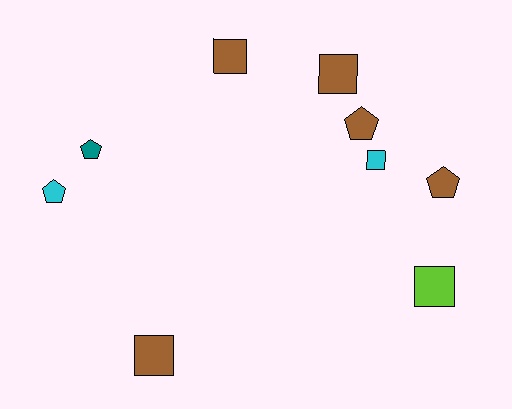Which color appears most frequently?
Brown, with 5 objects.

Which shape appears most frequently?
Square, with 5 objects.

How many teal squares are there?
There are no teal squares.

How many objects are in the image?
There are 9 objects.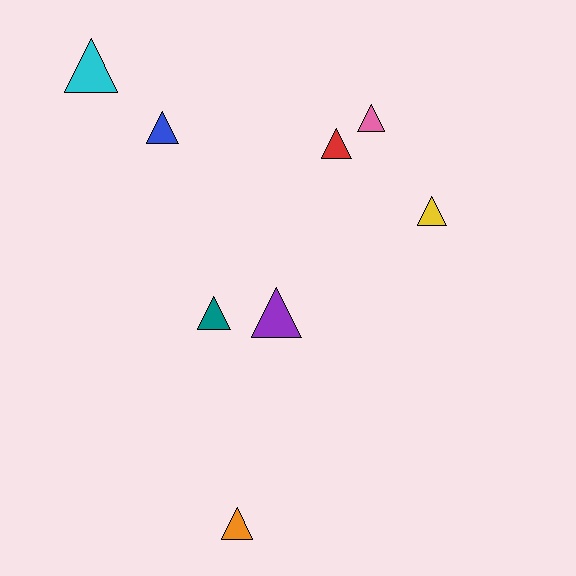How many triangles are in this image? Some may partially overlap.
There are 8 triangles.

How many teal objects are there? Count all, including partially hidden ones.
There is 1 teal object.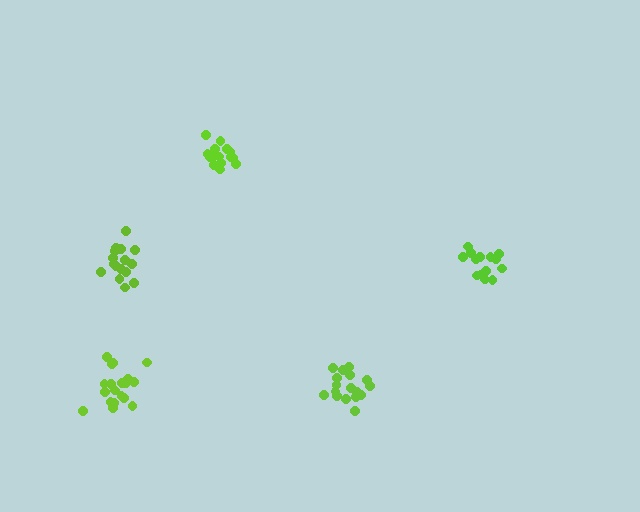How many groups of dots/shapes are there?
There are 5 groups.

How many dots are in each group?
Group 1: 14 dots, Group 2: 15 dots, Group 3: 17 dots, Group 4: 20 dots, Group 5: 16 dots (82 total).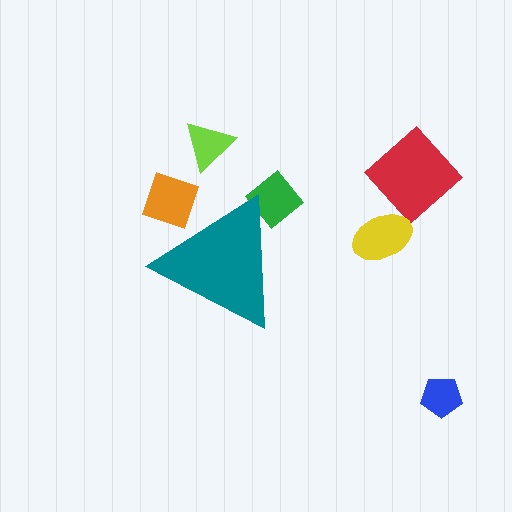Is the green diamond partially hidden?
Yes, the green diamond is partially hidden behind the teal triangle.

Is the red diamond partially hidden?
No, the red diamond is fully visible.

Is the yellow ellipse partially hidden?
No, the yellow ellipse is fully visible.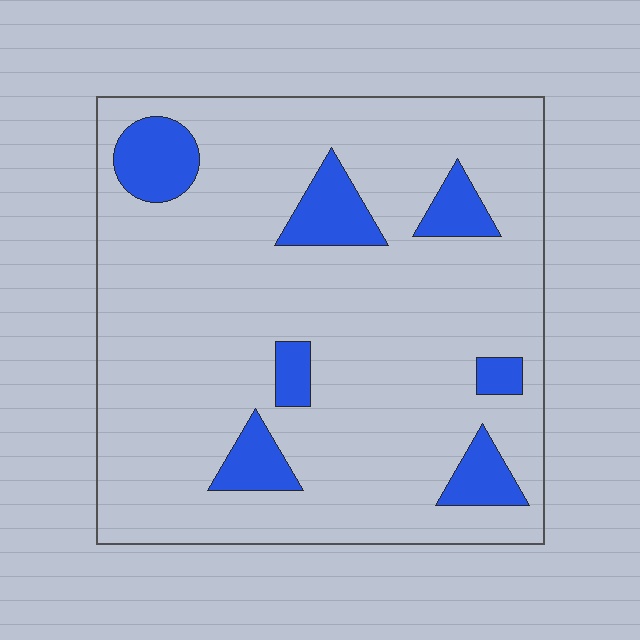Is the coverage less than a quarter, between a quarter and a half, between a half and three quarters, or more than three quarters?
Less than a quarter.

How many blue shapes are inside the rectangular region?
7.